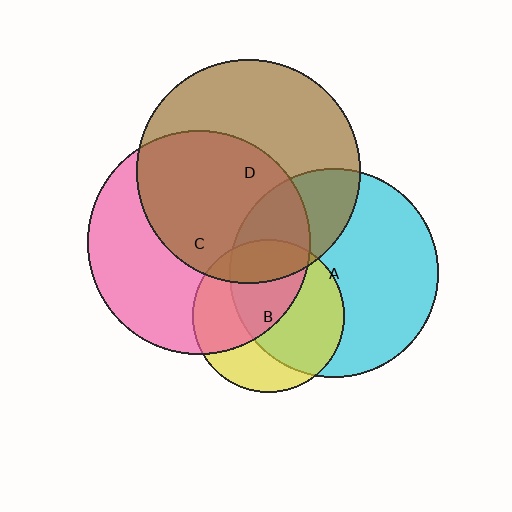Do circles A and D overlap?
Yes.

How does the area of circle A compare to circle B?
Approximately 1.9 times.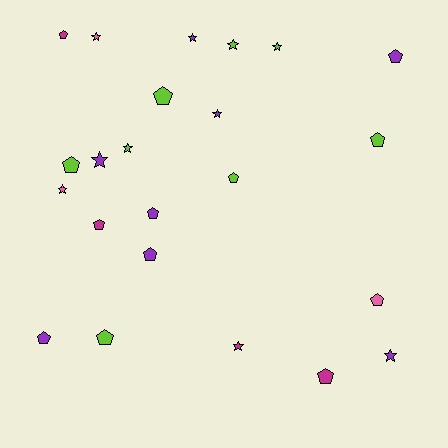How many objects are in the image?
There are 23 objects.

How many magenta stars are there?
There is 1 magenta star.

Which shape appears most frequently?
Pentagon, with 13 objects.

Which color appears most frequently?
Purple, with 8 objects.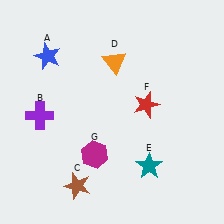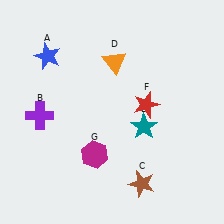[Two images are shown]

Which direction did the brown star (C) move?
The brown star (C) moved right.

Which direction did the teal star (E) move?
The teal star (E) moved up.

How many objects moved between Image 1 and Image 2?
2 objects moved between the two images.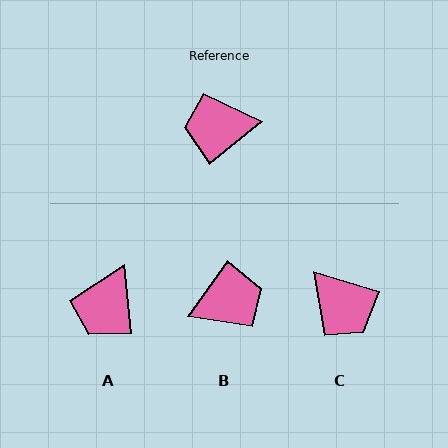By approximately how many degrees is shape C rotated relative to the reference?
Approximately 124 degrees counter-clockwise.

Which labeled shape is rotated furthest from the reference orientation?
B, about 164 degrees away.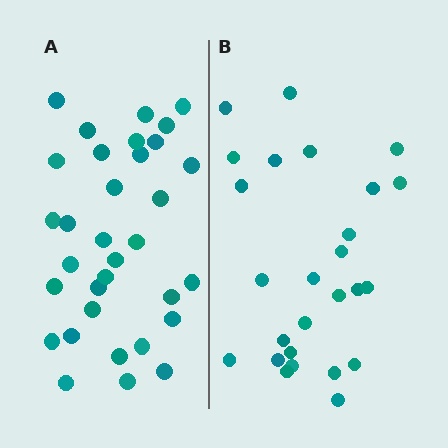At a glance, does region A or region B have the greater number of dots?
Region A (the left region) has more dots.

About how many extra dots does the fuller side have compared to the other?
Region A has roughly 8 or so more dots than region B.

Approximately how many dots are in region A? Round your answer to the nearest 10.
About 30 dots. (The exact count is 33, which rounds to 30.)